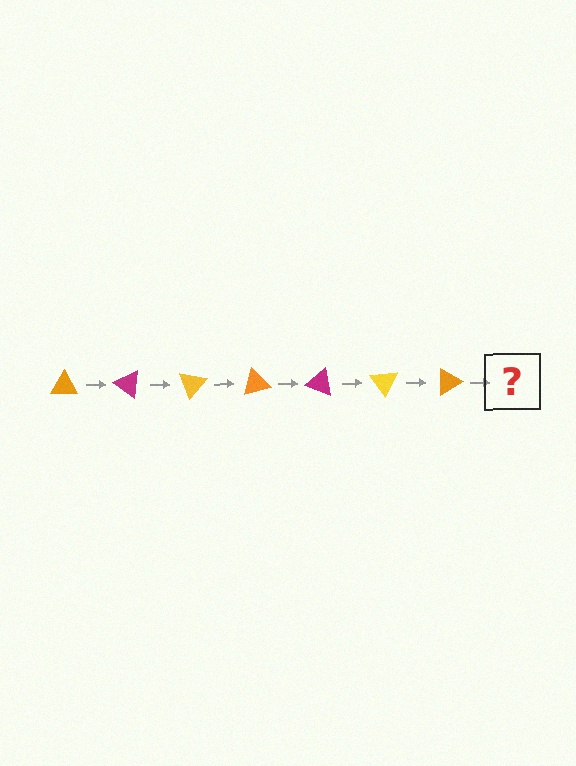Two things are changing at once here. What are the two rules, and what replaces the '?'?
The two rules are that it rotates 35 degrees each step and the color cycles through orange, magenta, and yellow. The '?' should be a magenta triangle, rotated 245 degrees from the start.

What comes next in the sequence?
The next element should be a magenta triangle, rotated 245 degrees from the start.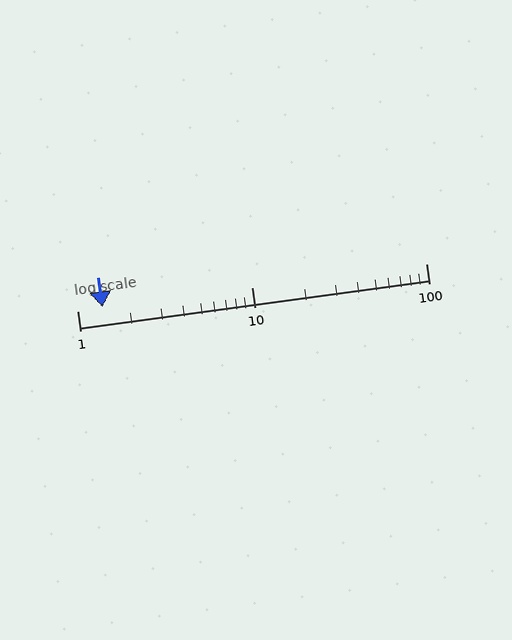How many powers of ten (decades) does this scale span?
The scale spans 2 decades, from 1 to 100.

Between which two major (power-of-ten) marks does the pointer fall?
The pointer is between 1 and 10.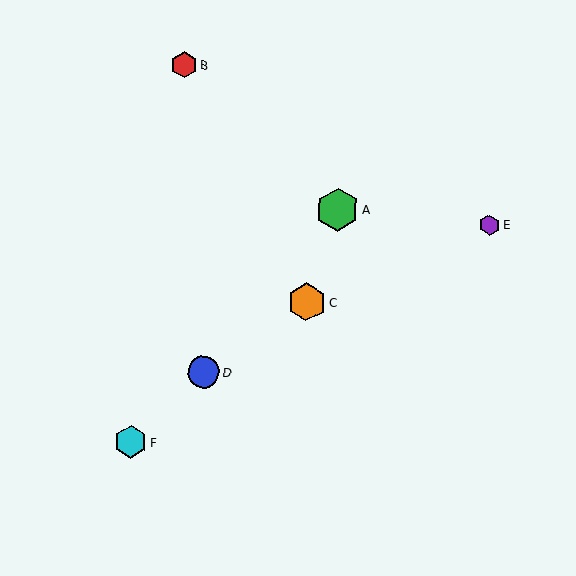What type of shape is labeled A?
Shape A is a green hexagon.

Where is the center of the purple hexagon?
The center of the purple hexagon is at (490, 225).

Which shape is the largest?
The green hexagon (labeled A) is the largest.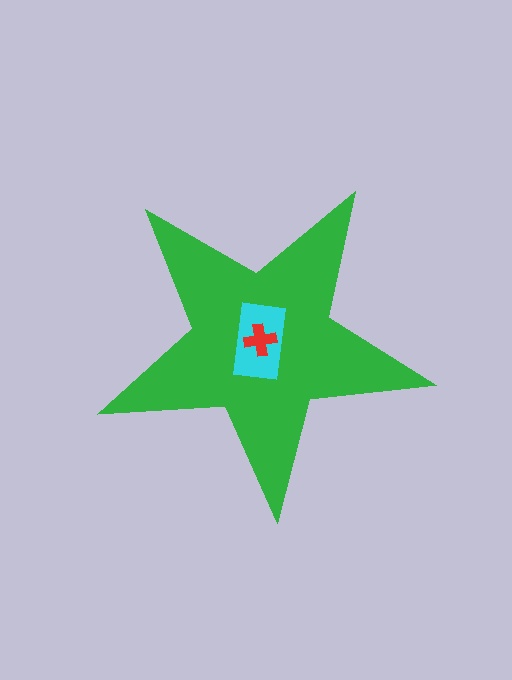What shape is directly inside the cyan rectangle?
The red cross.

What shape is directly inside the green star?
The cyan rectangle.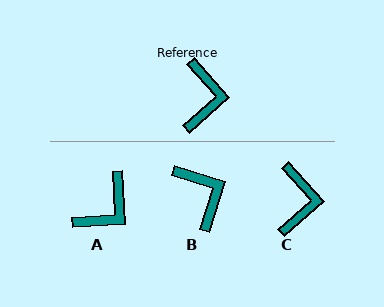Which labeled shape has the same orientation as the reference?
C.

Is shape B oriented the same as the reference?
No, it is off by about 31 degrees.